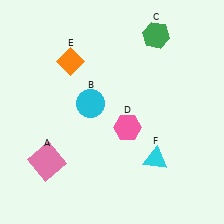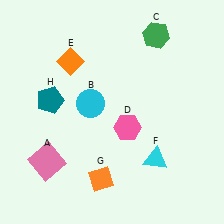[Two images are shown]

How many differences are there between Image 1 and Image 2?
There are 2 differences between the two images.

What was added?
An orange diamond (G), a teal pentagon (H) were added in Image 2.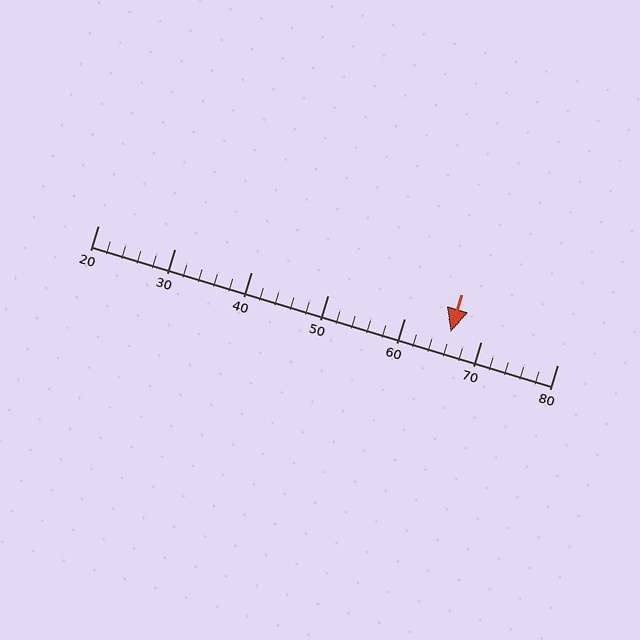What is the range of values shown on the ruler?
The ruler shows values from 20 to 80.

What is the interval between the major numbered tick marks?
The major tick marks are spaced 10 units apart.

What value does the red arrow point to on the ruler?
The red arrow points to approximately 66.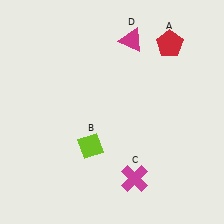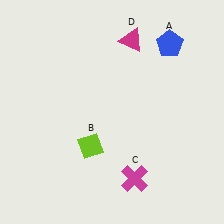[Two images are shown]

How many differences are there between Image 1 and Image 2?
There is 1 difference between the two images.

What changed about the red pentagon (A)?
In Image 1, A is red. In Image 2, it changed to blue.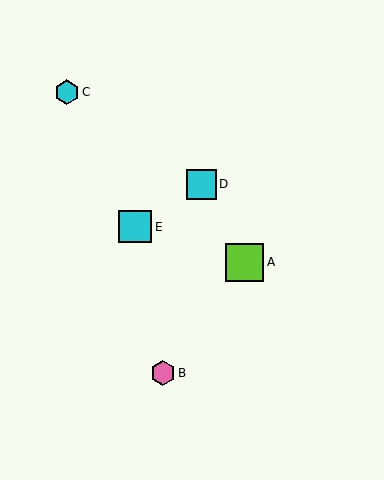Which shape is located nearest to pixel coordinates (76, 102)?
The cyan hexagon (labeled C) at (67, 92) is nearest to that location.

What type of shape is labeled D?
Shape D is a cyan square.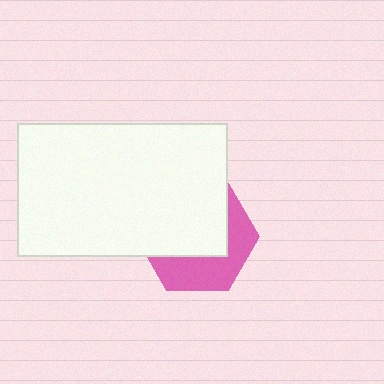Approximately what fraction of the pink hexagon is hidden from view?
Roughly 58% of the pink hexagon is hidden behind the white rectangle.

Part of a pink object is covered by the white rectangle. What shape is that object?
It is a hexagon.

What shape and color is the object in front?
The object in front is a white rectangle.